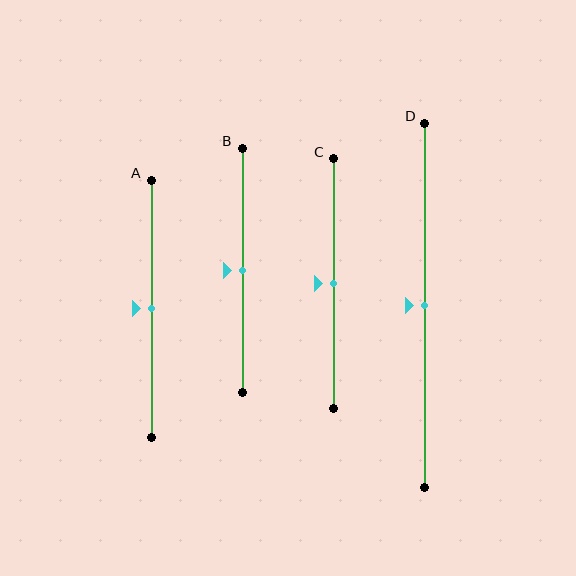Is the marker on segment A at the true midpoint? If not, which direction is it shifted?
Yes, the marker on segment A is at the true midpoint.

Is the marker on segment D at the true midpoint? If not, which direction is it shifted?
Yes, the marker on segment D is at the true midpoint.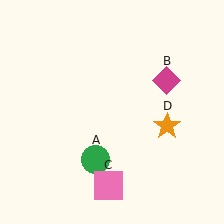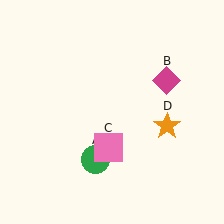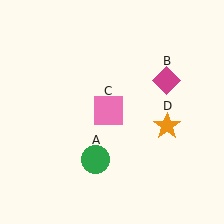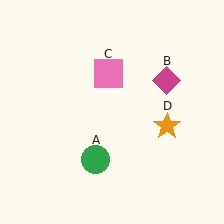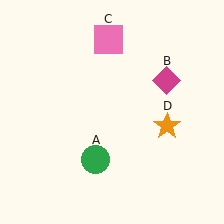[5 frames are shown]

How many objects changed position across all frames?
1 object changed position: pink square (object C).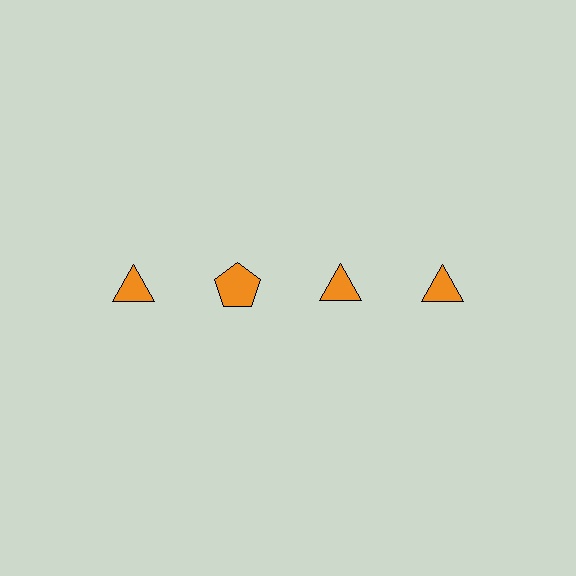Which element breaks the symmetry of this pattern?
The orange pentagon in the top row, second from left column breaks the symmetry. All other shapes are orange triangles.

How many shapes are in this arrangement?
There are 4 shapes arranged in a grid pattern.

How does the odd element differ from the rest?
It has a different shape: pentagon instead of triangle.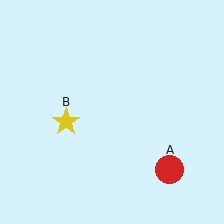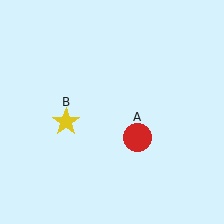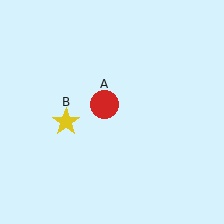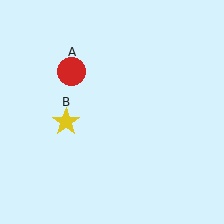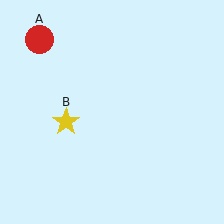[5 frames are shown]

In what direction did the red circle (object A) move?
The red circle (object A) moved up and to the left.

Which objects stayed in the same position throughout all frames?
Yellow star (object B) remained stationary.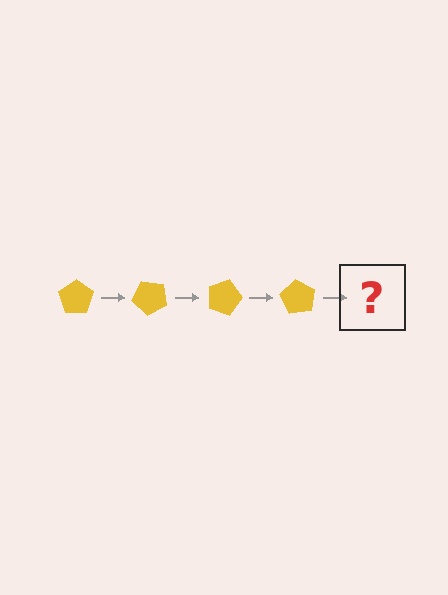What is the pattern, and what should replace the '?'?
The pattern is that the pentagon rotates 45 degrees each step. The '?' should be a yellow pentagon rotated 180 degrees.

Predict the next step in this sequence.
The next step is a yellow pentagon rotated 180 degrees.